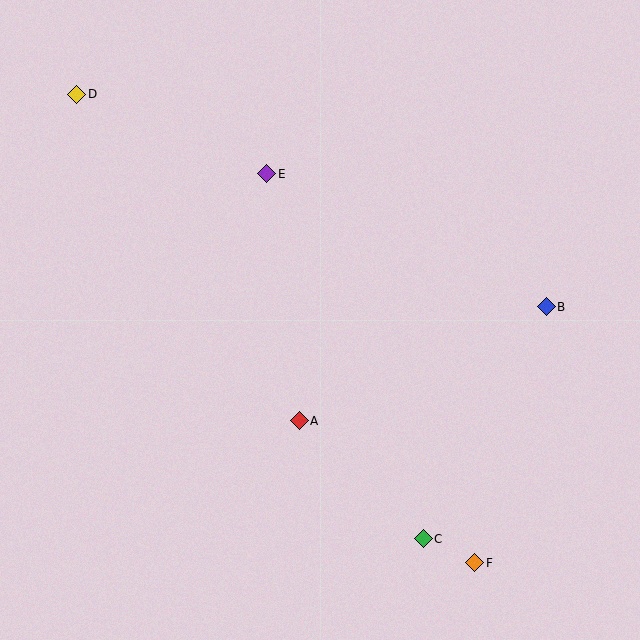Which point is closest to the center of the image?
Point A at (299, 421) is closest to the center.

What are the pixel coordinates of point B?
Point B is at (546, 307).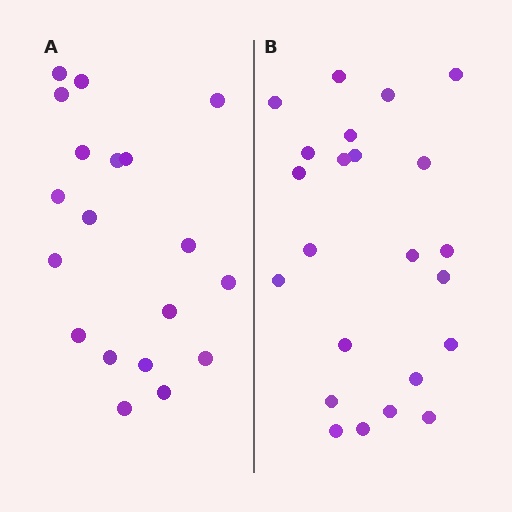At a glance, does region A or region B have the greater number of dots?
Region B (the right region) has more dots.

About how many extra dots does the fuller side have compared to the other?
Region B has about 4 more dots than region A.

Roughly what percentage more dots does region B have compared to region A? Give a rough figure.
About 20% more.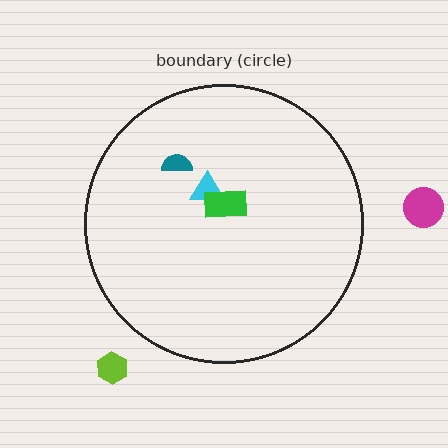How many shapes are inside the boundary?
3 inside, 2 outside.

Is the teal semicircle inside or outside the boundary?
Inside.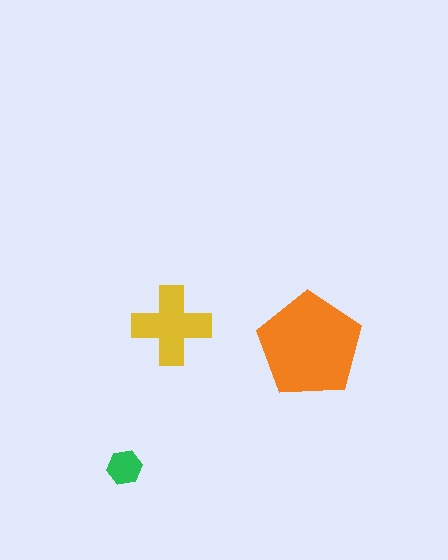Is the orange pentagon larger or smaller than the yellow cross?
Larger.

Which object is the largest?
The orange pentagon.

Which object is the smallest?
The green hexagon.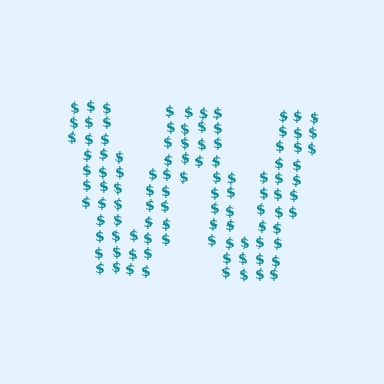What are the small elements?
The small elements are dollar signs.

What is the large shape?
The large shape is the letter W.